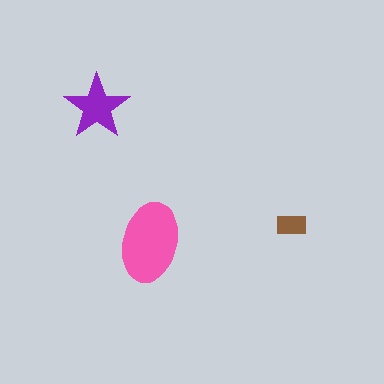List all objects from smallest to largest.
The brown rectangle, the purple star, the pink ellipse.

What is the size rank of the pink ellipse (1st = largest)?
1st.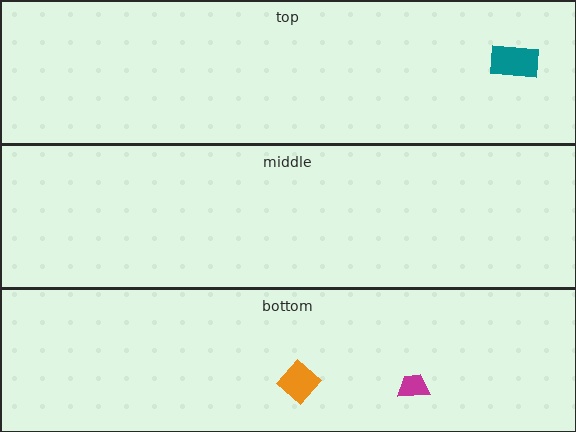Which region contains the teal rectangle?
The top region.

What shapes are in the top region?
The teal rectangle.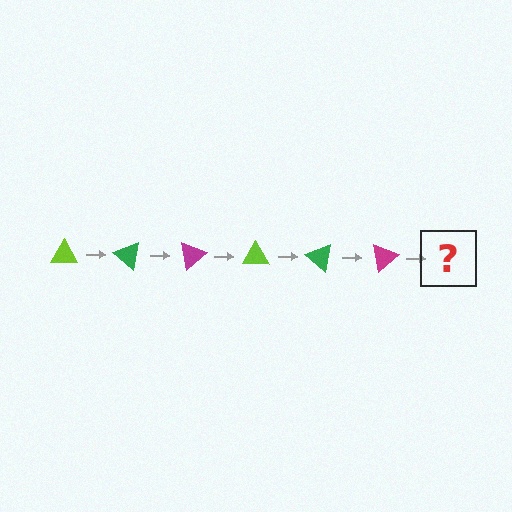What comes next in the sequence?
The next element should be a lime triangle, rotated 240 degrees from the start.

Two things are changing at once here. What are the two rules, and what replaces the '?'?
The two rules are that it rotates 40 degrees each step and the color cycles through lime, green, and magenta. The '?' should be a lime triangle, rotated 240 degrees from the start.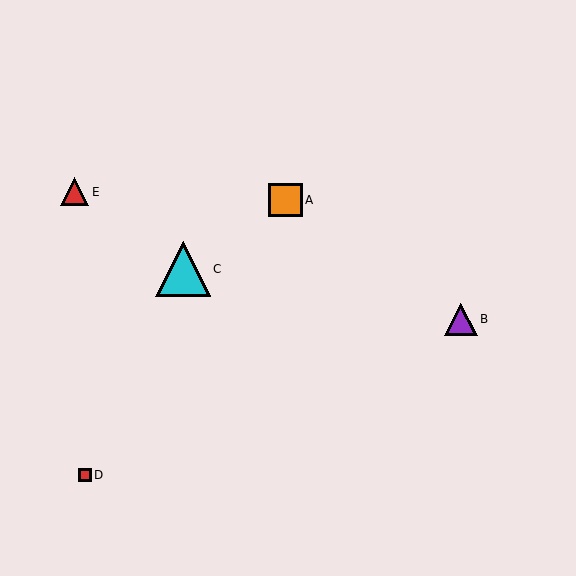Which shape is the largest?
The cyan triangle (labeled C) is the largest.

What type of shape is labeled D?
Shape D is a red square.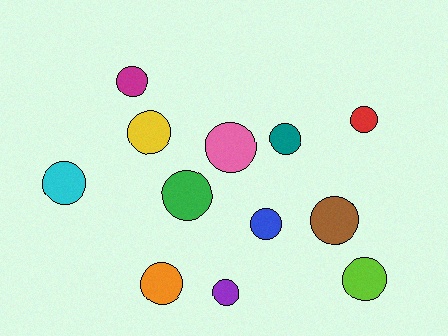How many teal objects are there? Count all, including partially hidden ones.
There is 1 teal object.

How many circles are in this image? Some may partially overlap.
There are 12 circles.